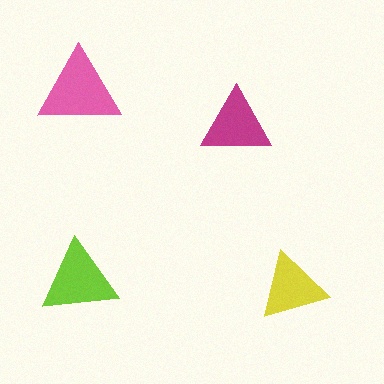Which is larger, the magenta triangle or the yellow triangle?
The magenta one.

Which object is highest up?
The pink triangle is topmost.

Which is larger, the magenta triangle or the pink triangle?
The pink one.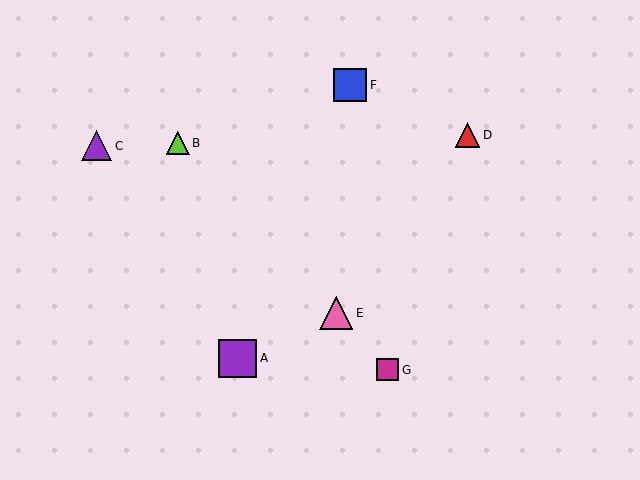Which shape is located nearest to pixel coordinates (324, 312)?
The pink triangle (labeled E) at (336, 313) is nearest to that location.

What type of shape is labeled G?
Shape G is a magenta square.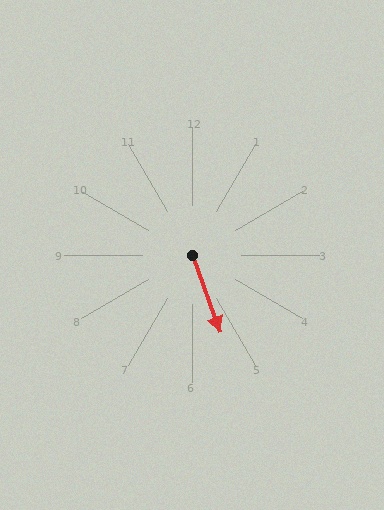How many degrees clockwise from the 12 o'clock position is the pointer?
Approximately 160 degrees.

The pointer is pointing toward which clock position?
Roughly 5 o'clock.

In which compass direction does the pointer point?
South.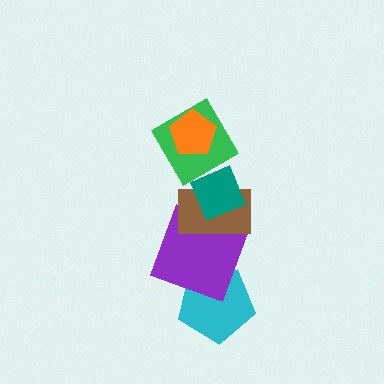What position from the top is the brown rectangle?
The brown rectangle is 4th from the top.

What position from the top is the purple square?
The purple square is 5th from the top.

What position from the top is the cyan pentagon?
The cyan pentagon is 6th from the top.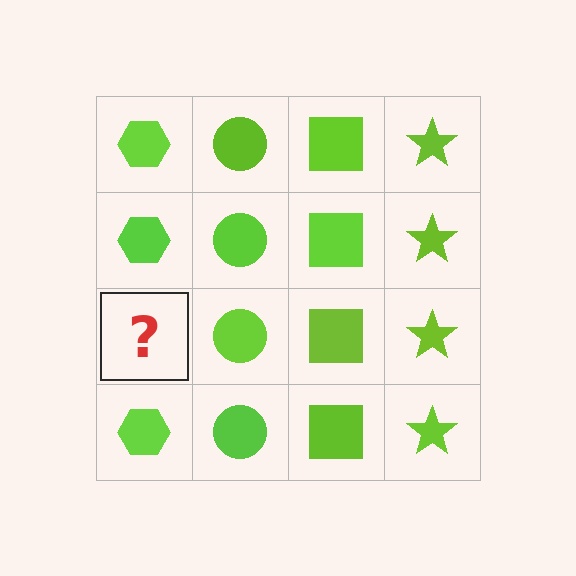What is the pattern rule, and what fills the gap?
The rule is that each column has a consistent shape. The gap should be filled with a lime hexagon.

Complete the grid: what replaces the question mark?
The question mark should be replaced with a lime hexagon.